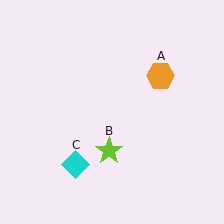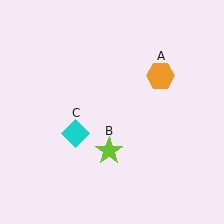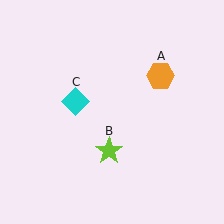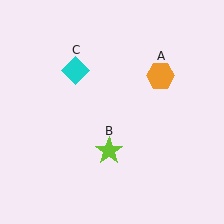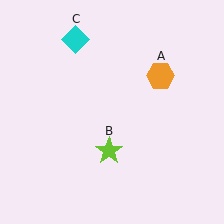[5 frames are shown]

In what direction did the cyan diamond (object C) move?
The cyan diamond (object C) moved up.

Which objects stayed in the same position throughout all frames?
Orange hexagon (object A) and lime star (object B) remained stationary.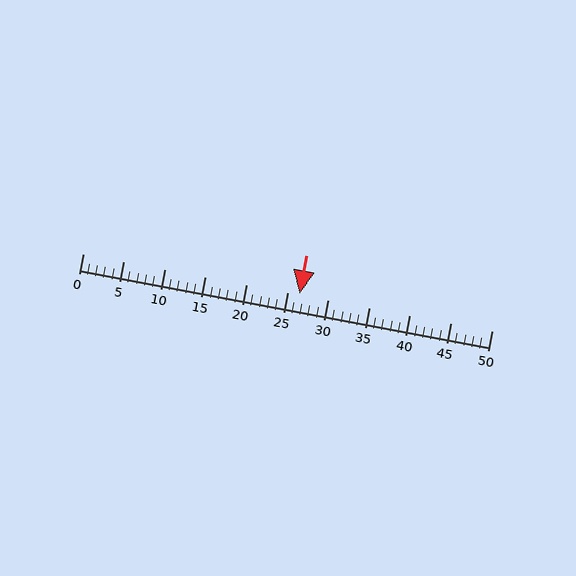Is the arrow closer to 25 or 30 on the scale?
The arrow is closer to 25.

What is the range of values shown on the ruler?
The ruler shows values from 0 to 50.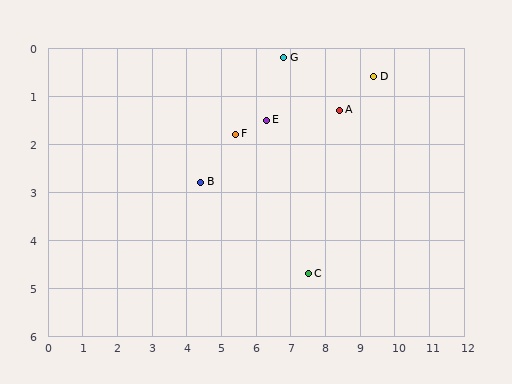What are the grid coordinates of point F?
Point F is at approximately (5.4, 1.8).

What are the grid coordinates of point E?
Point E is at approximately (6.3, 1.5).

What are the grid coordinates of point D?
Point D is at approximately (9.4, 0.6).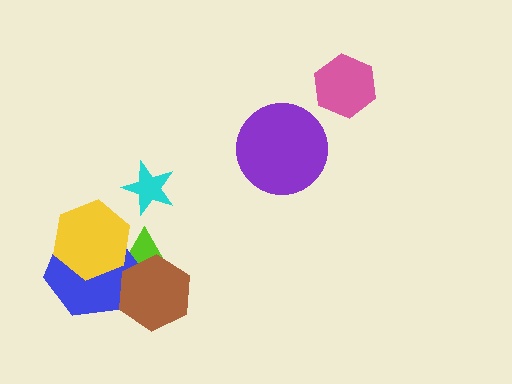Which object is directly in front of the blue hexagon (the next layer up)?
The yellow hexagon is directly in front of the blue hexagon.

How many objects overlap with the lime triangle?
3 objects overlap with the lime triangle.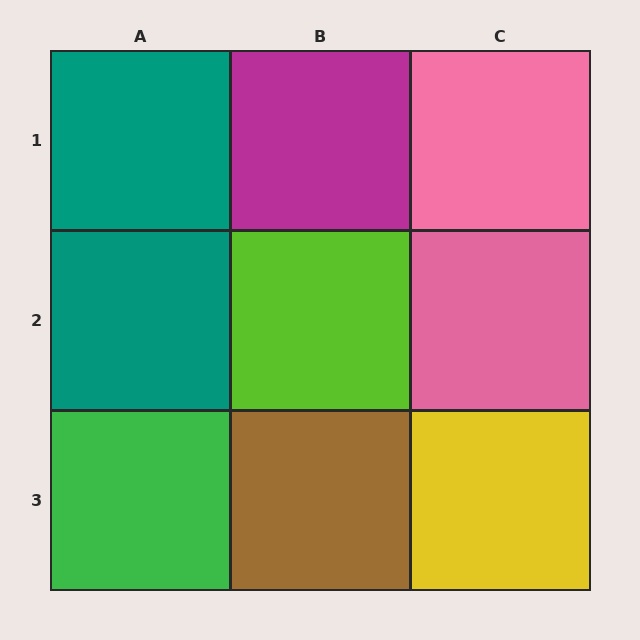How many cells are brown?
1 cell is brown.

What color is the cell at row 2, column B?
Lime.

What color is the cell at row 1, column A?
Teal.